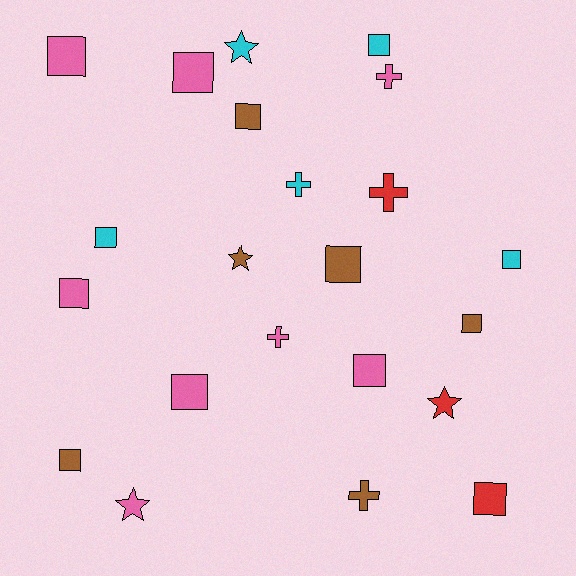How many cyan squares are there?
There are 3 cyan squares.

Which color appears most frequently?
Pink, with 8 objects.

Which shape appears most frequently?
Square, with 13 objects.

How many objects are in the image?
There are 22 objects.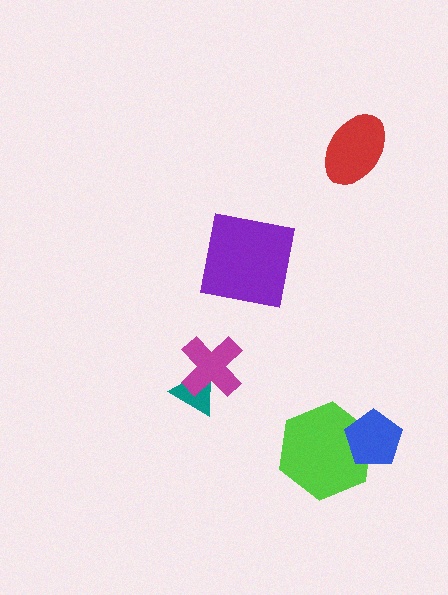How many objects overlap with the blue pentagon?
1 object overlaps with the blue pentagon.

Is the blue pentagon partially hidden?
No, no other shape covers it.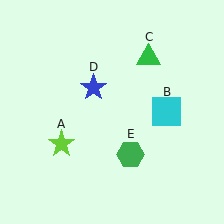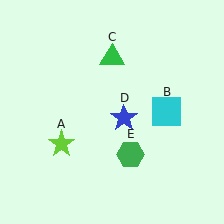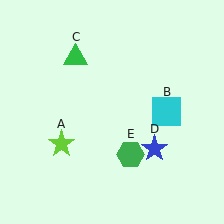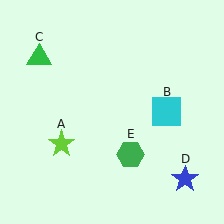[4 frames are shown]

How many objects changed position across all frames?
2 objects changed position: green triangle (object C), blue star (object D).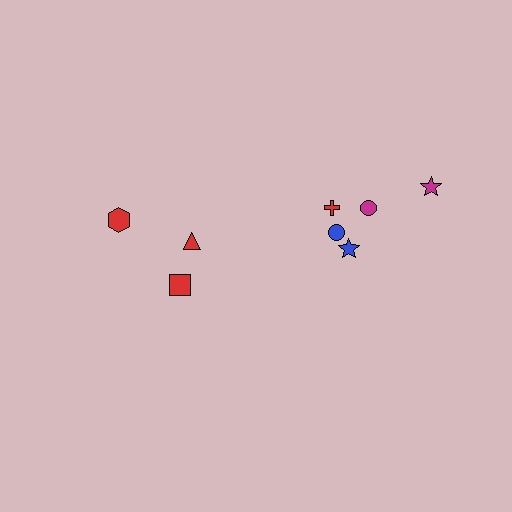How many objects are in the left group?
There are 3 objects.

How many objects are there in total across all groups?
There are 8 objects.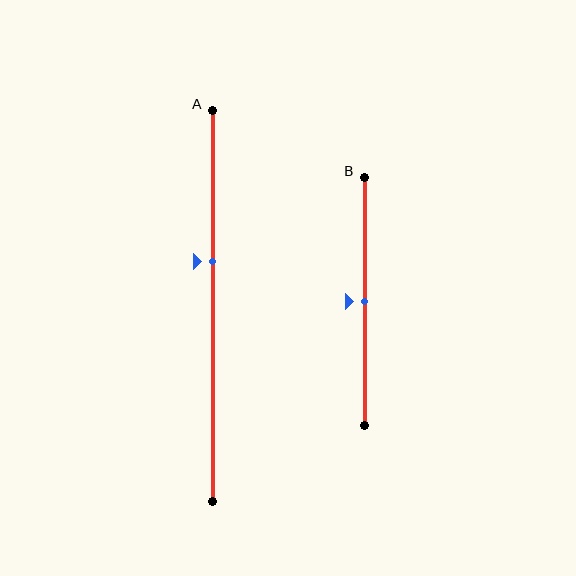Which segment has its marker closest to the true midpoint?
Segment B has its marker closest to the true midpoint.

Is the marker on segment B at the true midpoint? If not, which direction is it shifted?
Yes, the marker on segment B is at the true midpoint.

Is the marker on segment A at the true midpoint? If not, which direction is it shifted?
No, the marker on segment A is shifted upward by about 11% of the segment length.